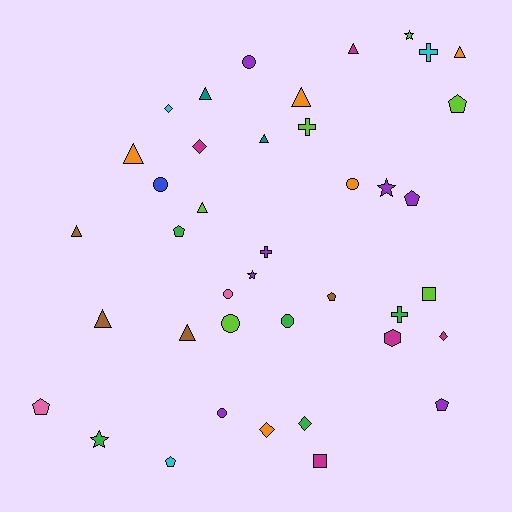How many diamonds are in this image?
There are 5 diamonds.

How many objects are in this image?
There are 40 objects.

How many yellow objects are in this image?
There are no yellow objects.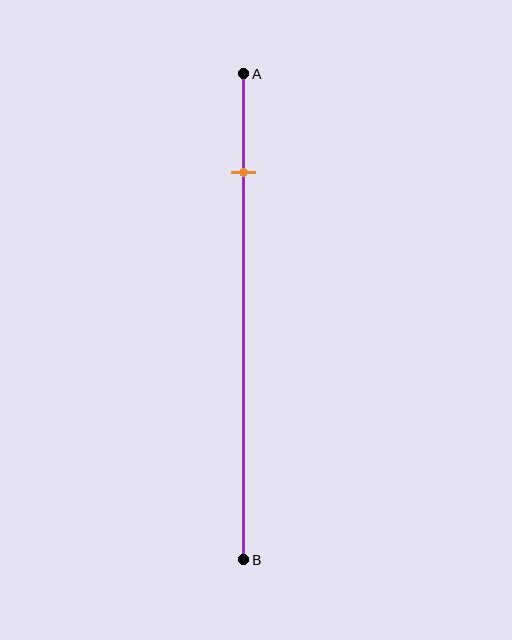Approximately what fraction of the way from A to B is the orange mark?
The orange mark is approximately 20% of the way from A to B.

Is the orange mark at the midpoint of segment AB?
No, the mark is at about 20% from A, not at the 50% midpoint.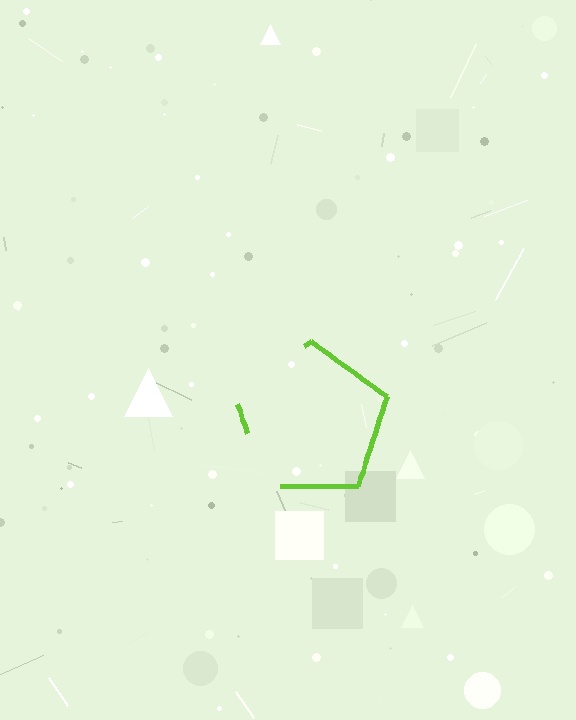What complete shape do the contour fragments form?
The contour fragments form a pentagon.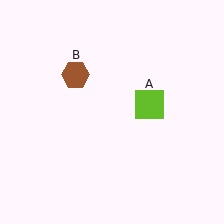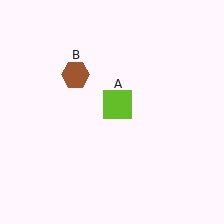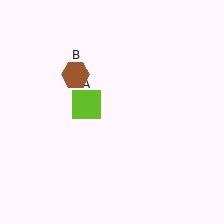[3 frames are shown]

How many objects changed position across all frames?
1 object changed position: lime square (object A).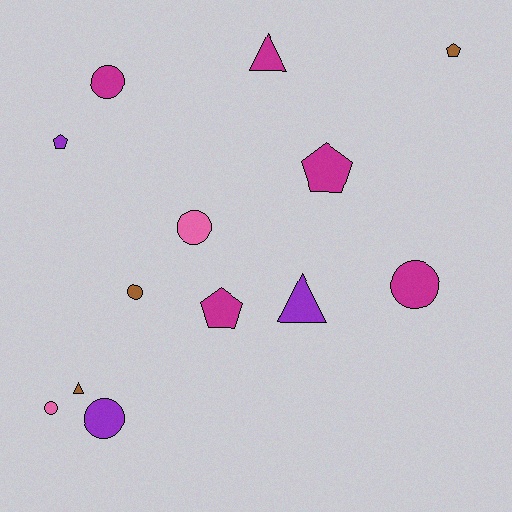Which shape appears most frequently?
Circle, with 6 objects.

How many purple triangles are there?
There is 1 purple triangle.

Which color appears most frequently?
Magenta, with 5 objects.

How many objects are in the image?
There are 13 objects.